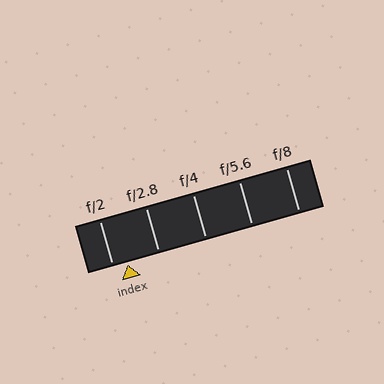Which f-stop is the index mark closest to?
The index mark is closest to f/2.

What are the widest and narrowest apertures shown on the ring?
The widest aperture shown is f/2 and the narrowest is f/8.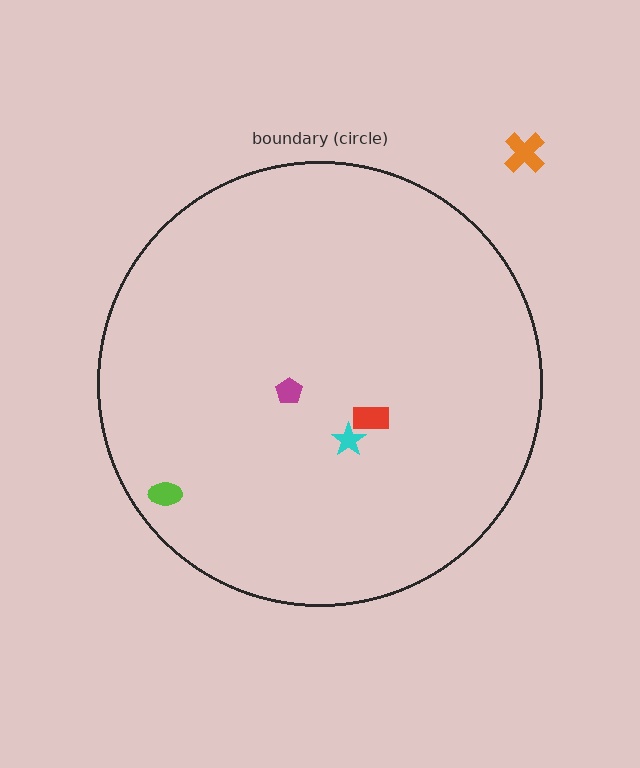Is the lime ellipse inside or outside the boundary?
Inside.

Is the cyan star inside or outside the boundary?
Inside.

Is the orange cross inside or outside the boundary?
Outside.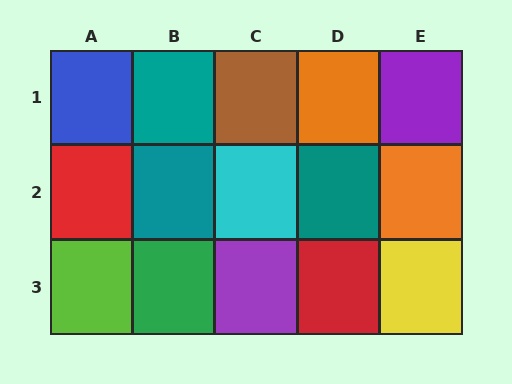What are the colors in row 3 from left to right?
Lime, green, purple, red, yellow.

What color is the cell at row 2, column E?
Orange.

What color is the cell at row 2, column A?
Red.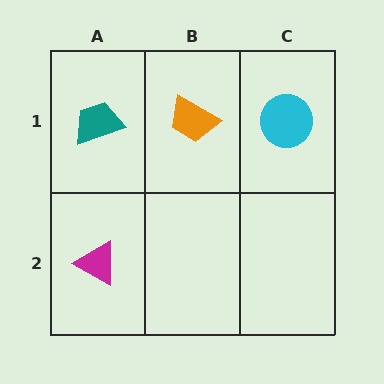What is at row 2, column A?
A magenta triangle.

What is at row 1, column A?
A teal trapezoid.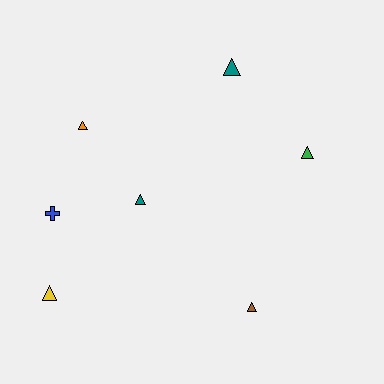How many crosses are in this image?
There is 1 cross.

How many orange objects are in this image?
There is 1 orange object.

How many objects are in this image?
There are 7 objects.